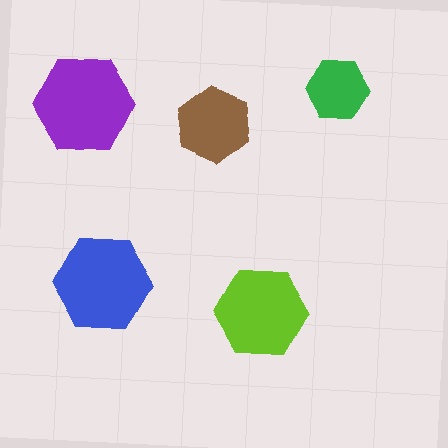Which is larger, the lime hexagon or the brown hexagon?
The lime one.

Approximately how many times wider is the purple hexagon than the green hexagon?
About 1.5 times wider.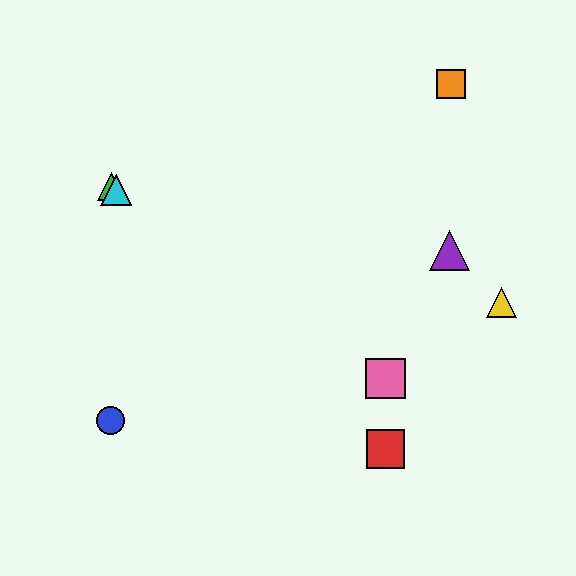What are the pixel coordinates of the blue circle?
The blue circle is at (110, 420).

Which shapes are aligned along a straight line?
The green triangle, the cyan triangle, the pink square are aligned along a straight line.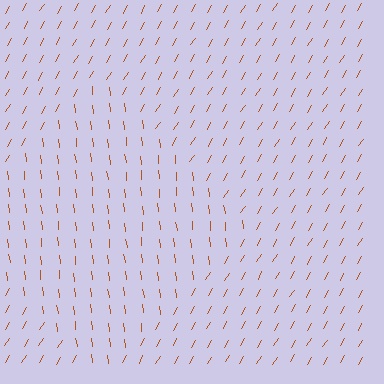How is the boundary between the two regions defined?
The boundary is defined purely by a change in line orientation (approximately 37 degrees difference). All lines are the same color and thickness.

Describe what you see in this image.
The image is filled with small brown line segments. A diamond region in the image has lines oriented differently from the surrounding lines, creating a visible texture boundary.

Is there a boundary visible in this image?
Yes, there is a texture boundary formed by a change in line orientation.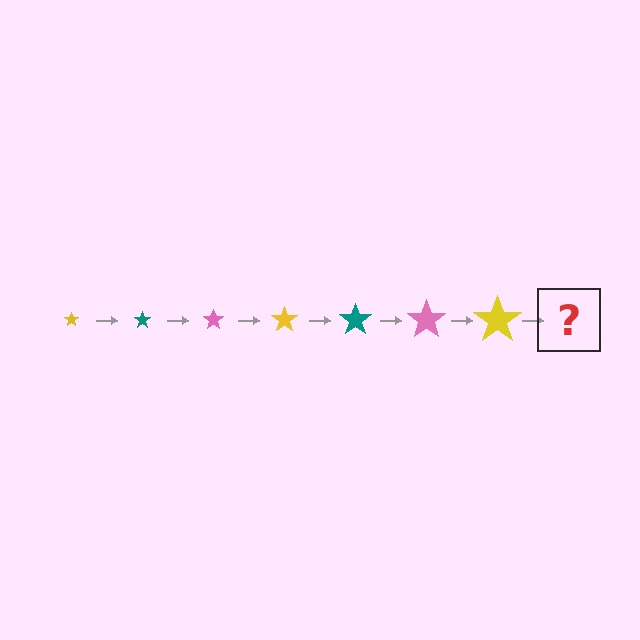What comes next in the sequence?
The next element should be a teal star, larger than the previous one.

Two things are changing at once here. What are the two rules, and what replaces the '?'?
The two rules are that the star grows larger each step and the color cycles through yellow, teal, and pink. The '?' should be a teal star, larger than the previous one.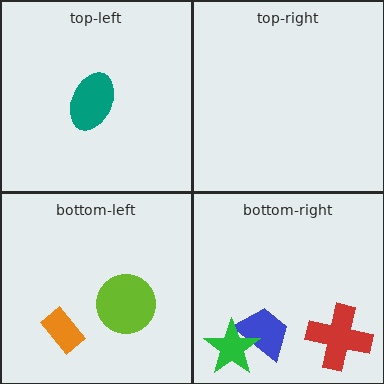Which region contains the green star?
The bottom-right region.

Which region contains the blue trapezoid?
The bottom-right region.